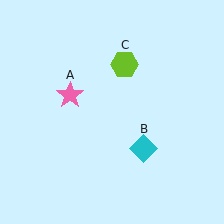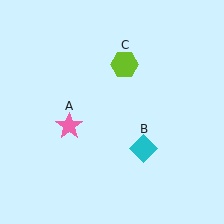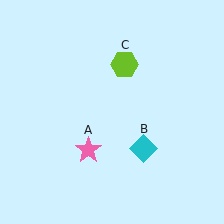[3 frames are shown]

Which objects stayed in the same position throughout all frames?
Cyan diamond (object B) and lime hexagon (object C) remained stationary.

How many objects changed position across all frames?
1 object changed position: pink star (object A).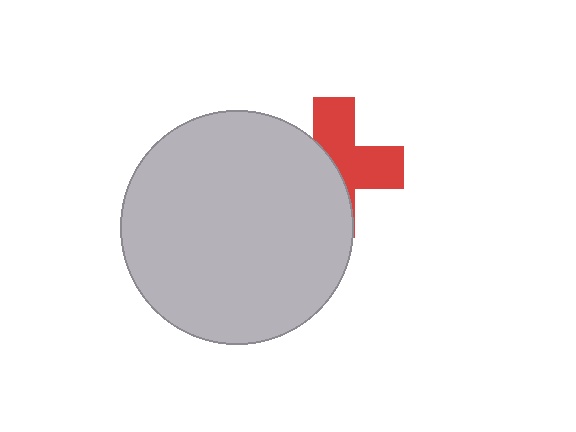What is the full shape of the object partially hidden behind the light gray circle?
The partially hidden object is a red cross.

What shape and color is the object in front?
The object in front is a light gray circle.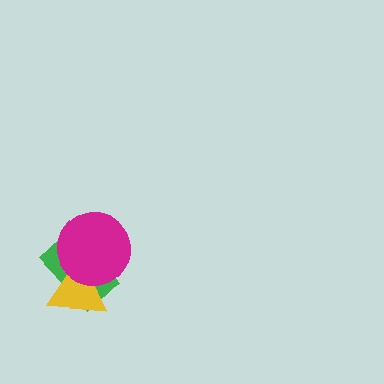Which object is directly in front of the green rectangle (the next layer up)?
The yellow triangle is directly in front of the green rectangle.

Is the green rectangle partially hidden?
Yes, it is partially covered by another shape.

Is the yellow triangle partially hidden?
Yes, it is partially covered by another shape.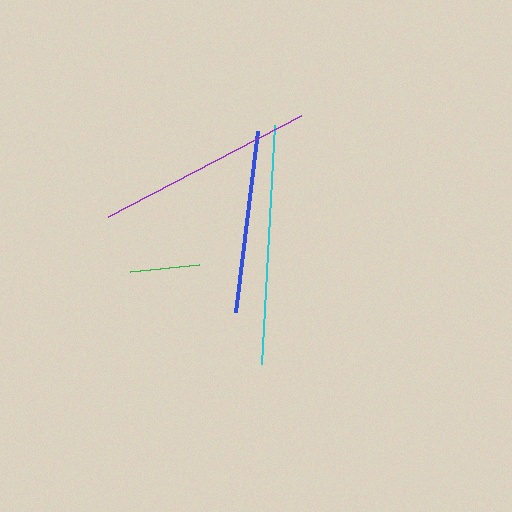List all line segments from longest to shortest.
From longest to shortest: cyan, purple, blue, green.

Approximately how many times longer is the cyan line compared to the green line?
The cyan line is approximately 3.5 times the length of the green line.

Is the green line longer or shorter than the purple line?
The purple line is longer than the green line.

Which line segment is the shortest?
The green line is the shortest at approximately 69 pixels.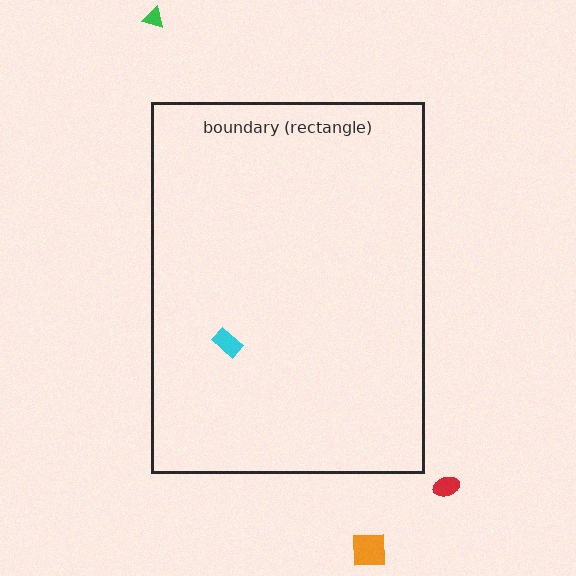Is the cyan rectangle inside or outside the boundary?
Inside.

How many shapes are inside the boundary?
1 inside, 3 outside.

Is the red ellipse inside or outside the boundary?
Outside.